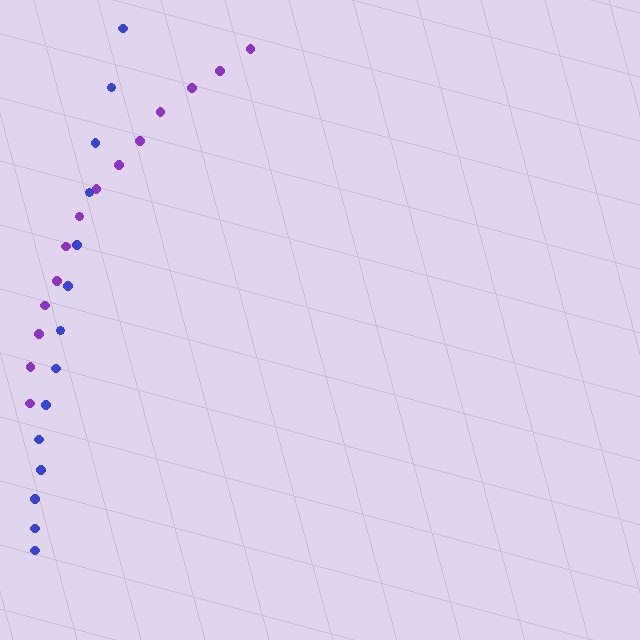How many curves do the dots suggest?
There are 2 distinct paths.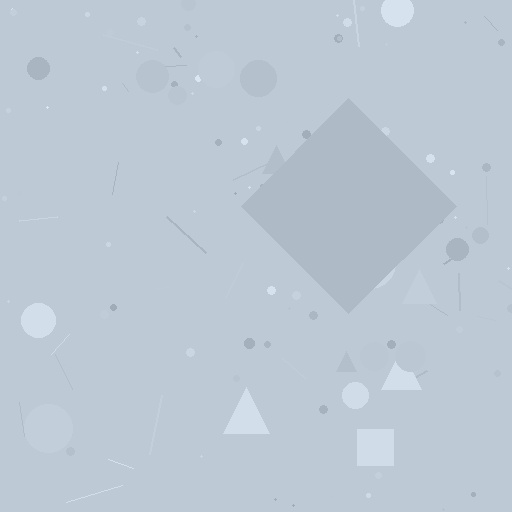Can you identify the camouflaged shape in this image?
The camouflaged shape is a diamond.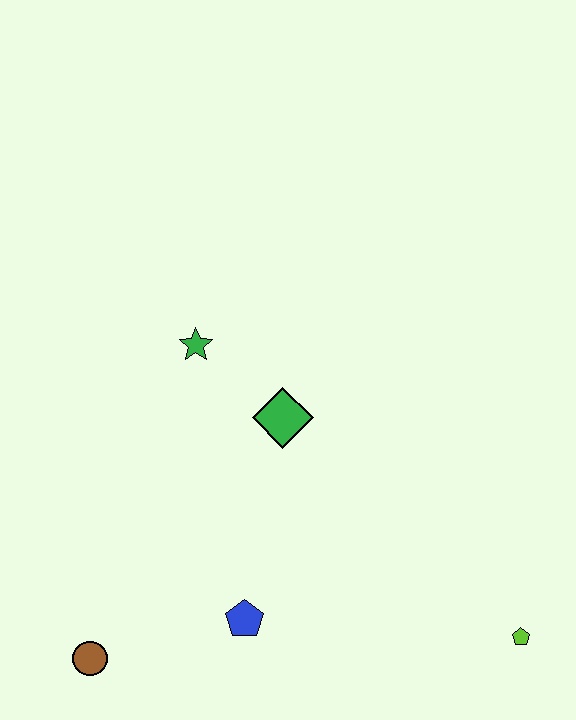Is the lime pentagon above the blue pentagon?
No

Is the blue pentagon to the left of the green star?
No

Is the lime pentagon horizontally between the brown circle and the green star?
No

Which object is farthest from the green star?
The lime pentagon is farthest from the green star.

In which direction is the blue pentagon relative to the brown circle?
The blue pentagon is to the right of the brown circle.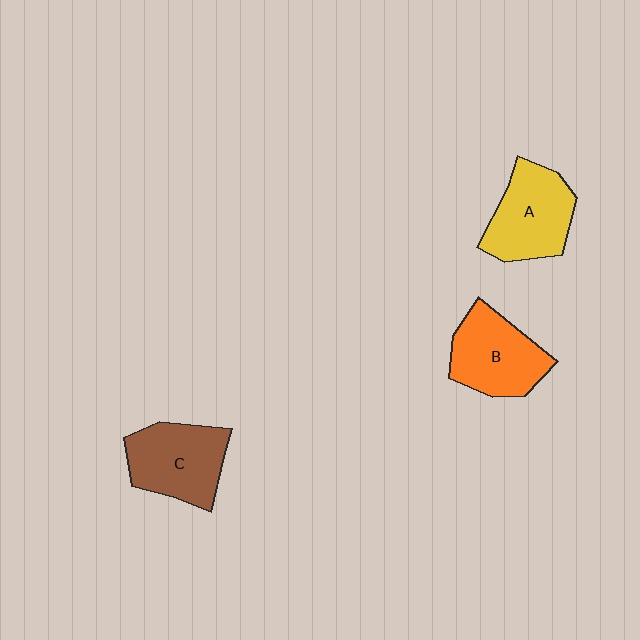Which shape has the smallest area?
Shape B (orange).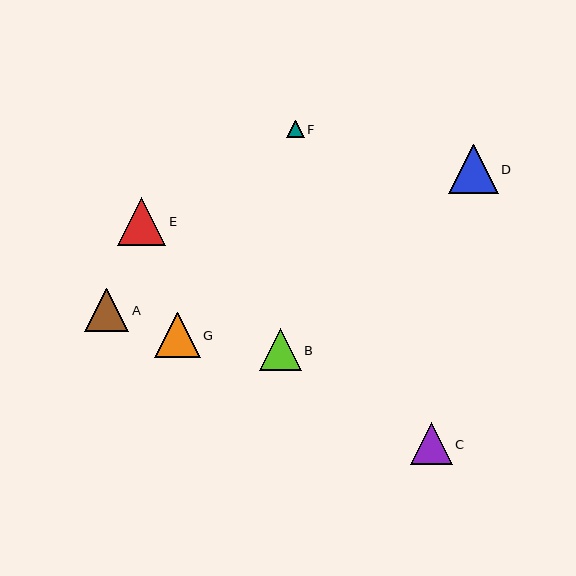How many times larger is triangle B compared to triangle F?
Triangle B is approximately 2.4 times the size of triangle F.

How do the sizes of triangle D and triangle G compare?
Triangle D and triangle G are approximately the same size.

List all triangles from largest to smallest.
From largest to smallest: D, E, G, A, B, C, F.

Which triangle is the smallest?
Triangle F is the smallest with a size of approximately 17 pixels.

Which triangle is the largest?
Triangle D is the largest with a size of approximately 50 pixels.